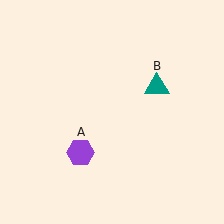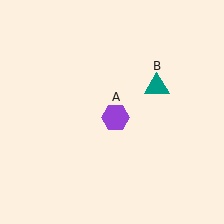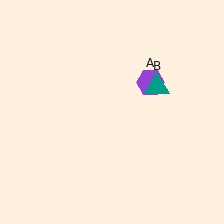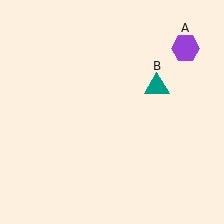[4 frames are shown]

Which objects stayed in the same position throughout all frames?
Teal triangle (object B) remained stationary.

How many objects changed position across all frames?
1 object changed position: purple hexagon (object A).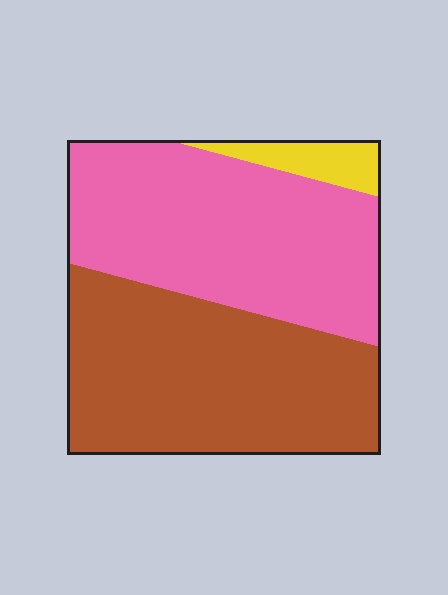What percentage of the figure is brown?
Brown covers 48% of the figure.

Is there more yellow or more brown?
Brown.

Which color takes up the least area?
Yellow, at roughly 5%.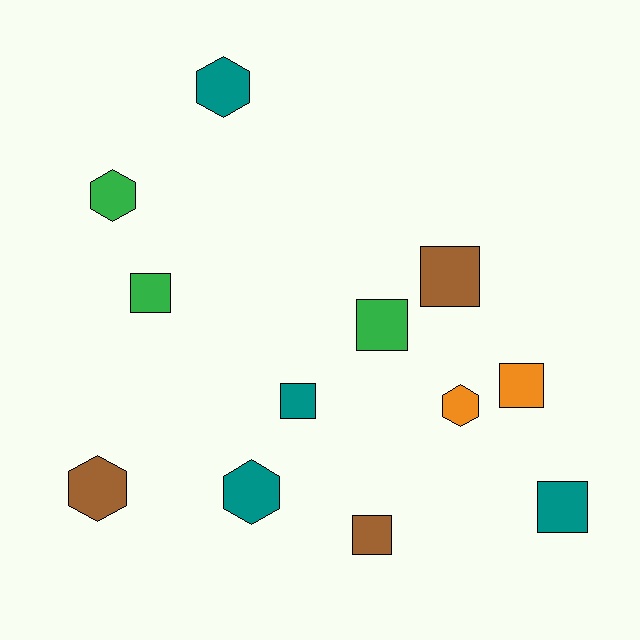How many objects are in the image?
There are 12 objects.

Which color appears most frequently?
Teal, with 4 objects.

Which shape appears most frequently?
Square, with 7 objects.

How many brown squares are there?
There are 2 brown squares.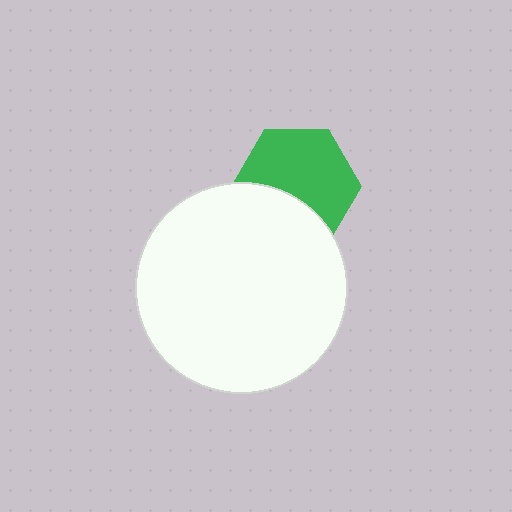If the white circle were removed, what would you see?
You would see the complete green hexagon.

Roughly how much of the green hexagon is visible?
About half of it is visible (roughly 65%).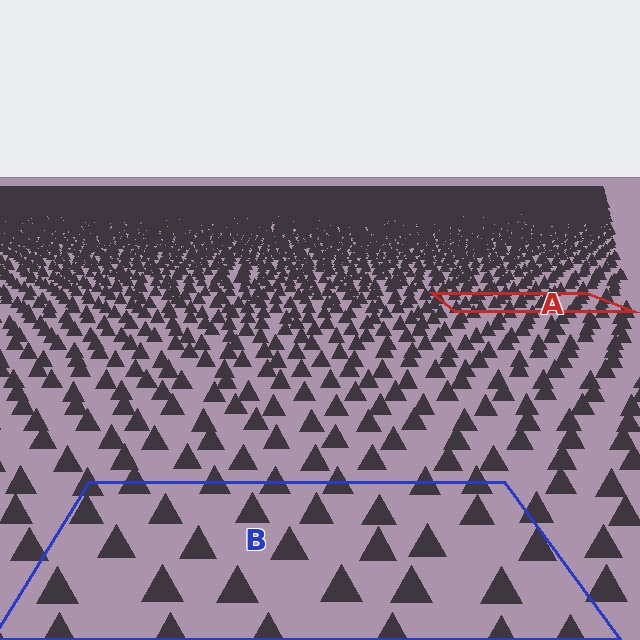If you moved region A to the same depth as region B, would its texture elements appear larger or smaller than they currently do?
They would appear larger. At a closer depth, the same texture elements are projected at a bigger on-screen size.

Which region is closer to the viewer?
Region B is closer. The texture elements there are larger and more spread out.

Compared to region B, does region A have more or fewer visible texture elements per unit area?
Region A has more texture elements per unit area — they are packed more densely because it is farther away.